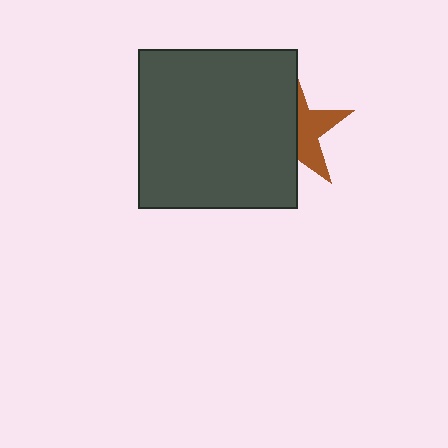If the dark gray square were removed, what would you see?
You would see the complete brown star.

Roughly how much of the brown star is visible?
A small part of it is visible (roughly 42%).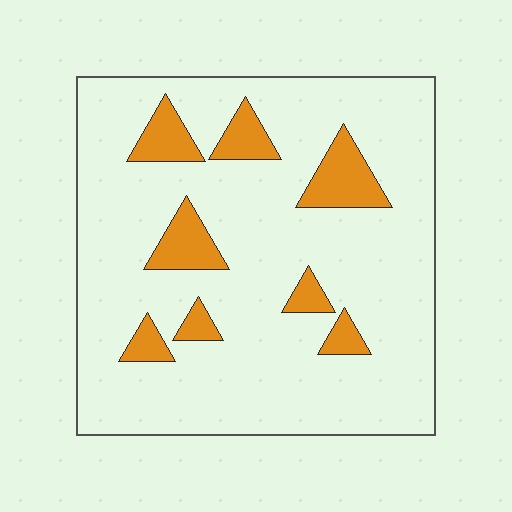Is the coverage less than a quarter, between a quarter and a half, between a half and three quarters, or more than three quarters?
Less than a quarter.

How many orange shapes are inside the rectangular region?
8.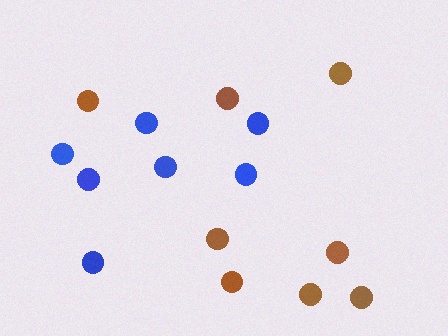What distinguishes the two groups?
There are 2 groups: one group of brown circles (8) and one group of blue circles (7).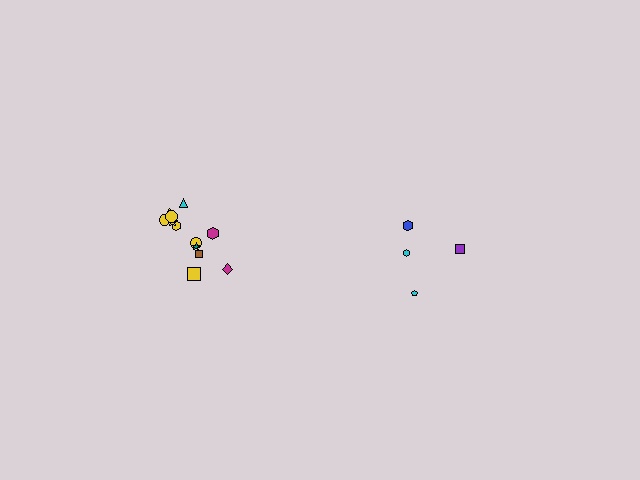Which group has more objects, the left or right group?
The left group.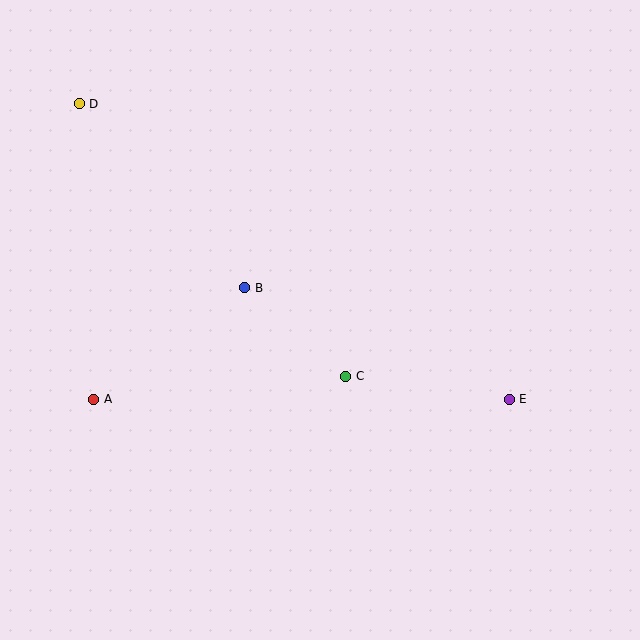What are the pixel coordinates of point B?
Point B is at (245, 288).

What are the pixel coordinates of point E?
Point E is at (509, 399).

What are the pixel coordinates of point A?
Point A is at (94, 399).